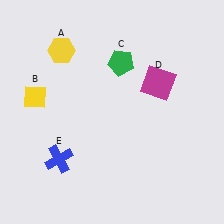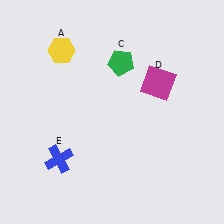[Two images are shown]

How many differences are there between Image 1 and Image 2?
There is 1 difference between the two images.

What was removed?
The yellow diamond (B) was removed in Image 2.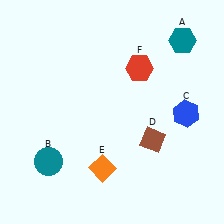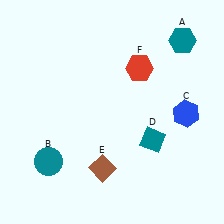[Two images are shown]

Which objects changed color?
D changed from brown to teal. E changed from orange to brown.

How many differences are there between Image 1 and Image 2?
There are 2 differences between the two images.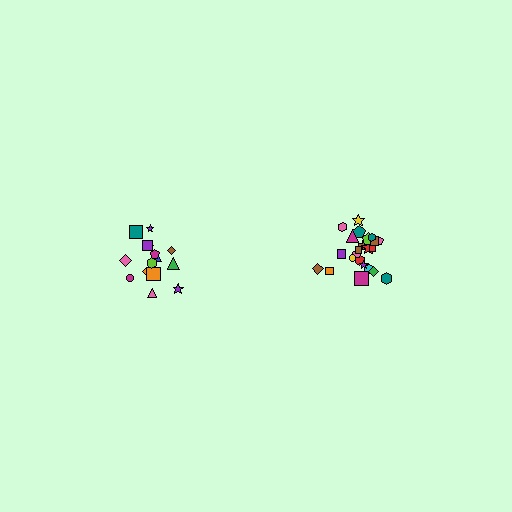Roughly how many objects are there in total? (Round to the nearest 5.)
Roughly 40 objects in total.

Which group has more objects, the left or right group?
The right group.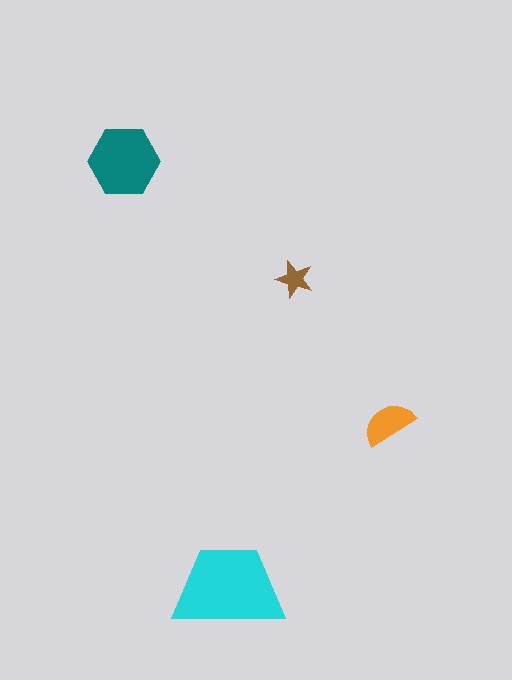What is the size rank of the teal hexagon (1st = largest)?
2nd.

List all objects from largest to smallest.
The cyan trapezoid, the teal hexagon, the orange semicircle, the brown star.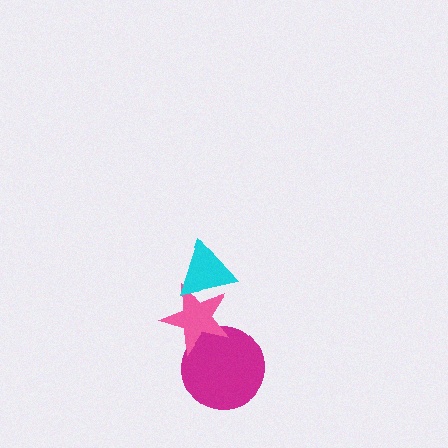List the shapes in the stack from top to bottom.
From top to bottom: the cyan triangle, the pink star, the magenta circle.